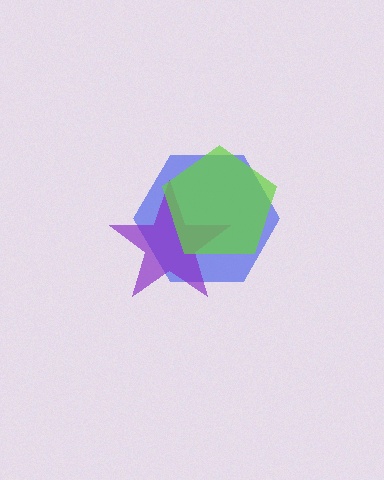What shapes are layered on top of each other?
The layered shapes are: a blue hexagon, a purple star, a lime pentagon.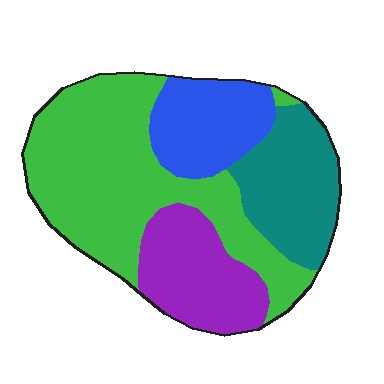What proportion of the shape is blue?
Blue takes up about one sixth (1/6) of the shape.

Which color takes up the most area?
Green, at roughly 45%.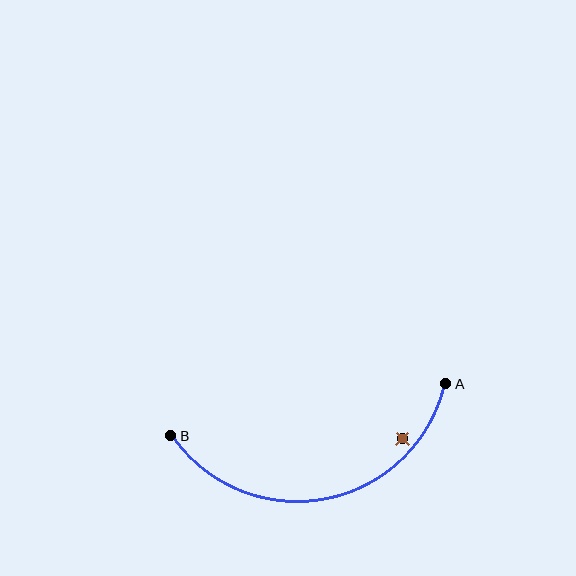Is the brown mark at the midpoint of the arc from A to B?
No — the brown mark does not lie on the arc at all. It sits slightly inside the curve.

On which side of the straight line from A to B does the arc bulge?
The arc bulges below the straight line connecting A and B.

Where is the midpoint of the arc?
The arc midpoint is the point on the curve farthest from the straight line joining A and B. It sits below that line.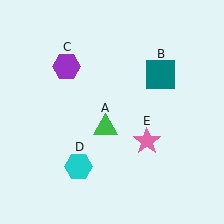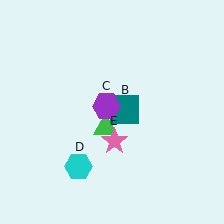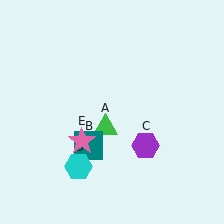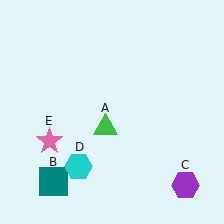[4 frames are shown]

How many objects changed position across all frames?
3 objects changed position: teal square (object B), purple hexagon (object C), pink star (object E).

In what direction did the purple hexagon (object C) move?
The purple hexagon (object C) moved down and to the right.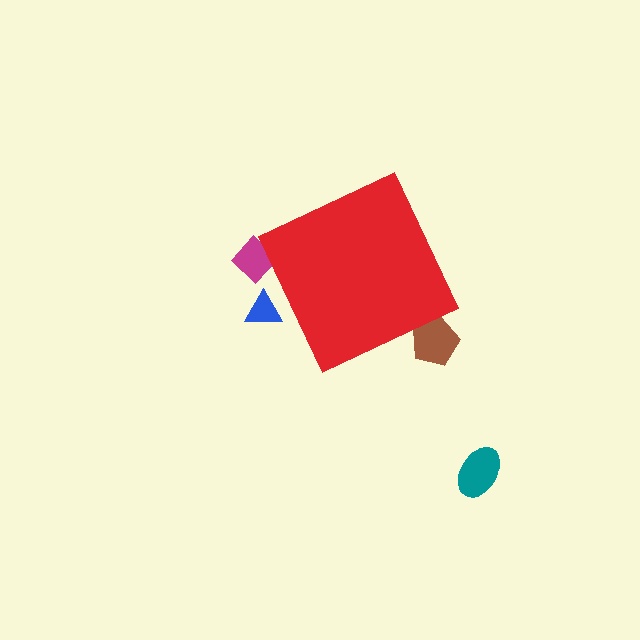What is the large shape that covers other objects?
A red diamond.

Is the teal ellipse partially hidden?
No, the teal ellipse is fully visible.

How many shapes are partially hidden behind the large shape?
3 shapes are partially hidden.